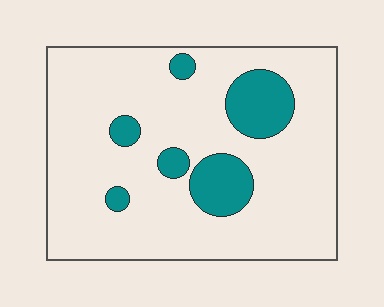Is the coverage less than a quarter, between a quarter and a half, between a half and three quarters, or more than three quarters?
Less than a quarter.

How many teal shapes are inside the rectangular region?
6.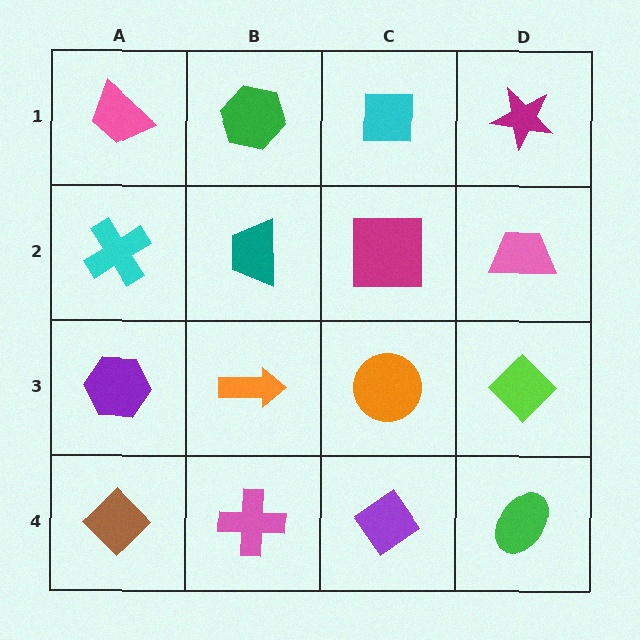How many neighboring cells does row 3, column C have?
4.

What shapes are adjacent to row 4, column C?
An orange circle (row 3, column C), a pink cross (row 4, column B), a green ellipse (row 4, column D).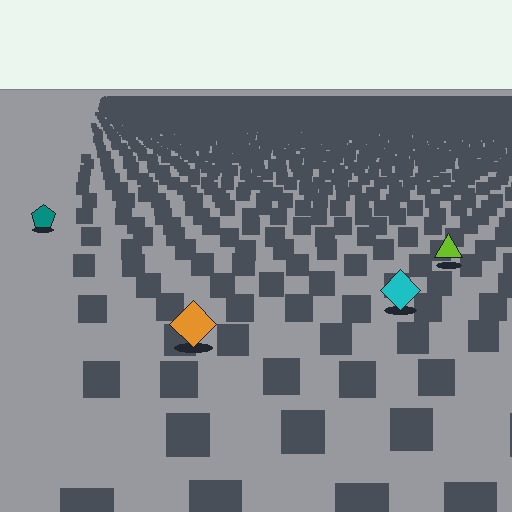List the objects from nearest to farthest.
From nearest to farthest: the orange diamond, the cyan diamond, the lime triangle, the teal pentagon.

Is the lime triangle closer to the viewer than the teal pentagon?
Yes. The lime triangle is closer — you can tell from the texture gradient: the ground texture is coarser near it.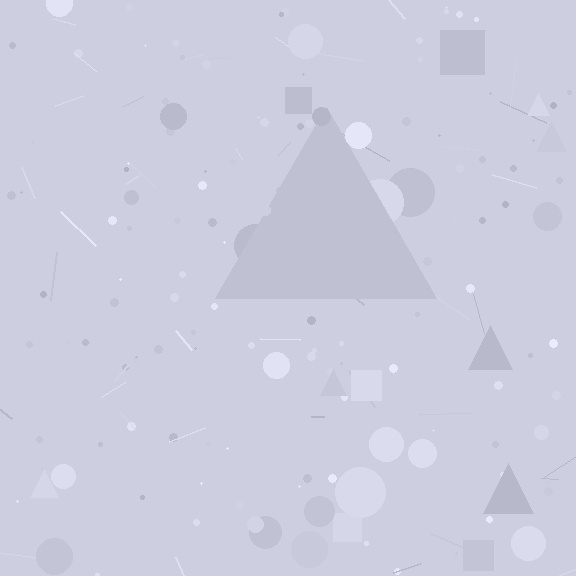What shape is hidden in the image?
A triangle is hidden in the image.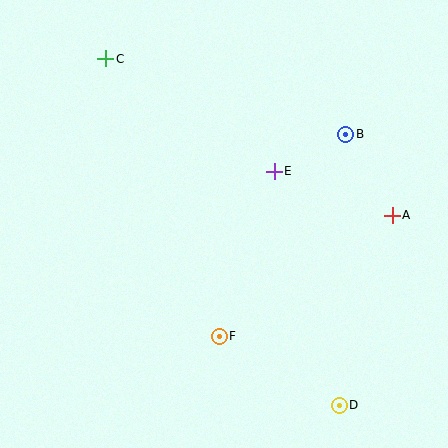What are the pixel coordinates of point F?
Point F is at (219, 336).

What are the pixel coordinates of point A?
Point A is at (392, 215).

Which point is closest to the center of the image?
Point E at (274, 171) is closest to the center.